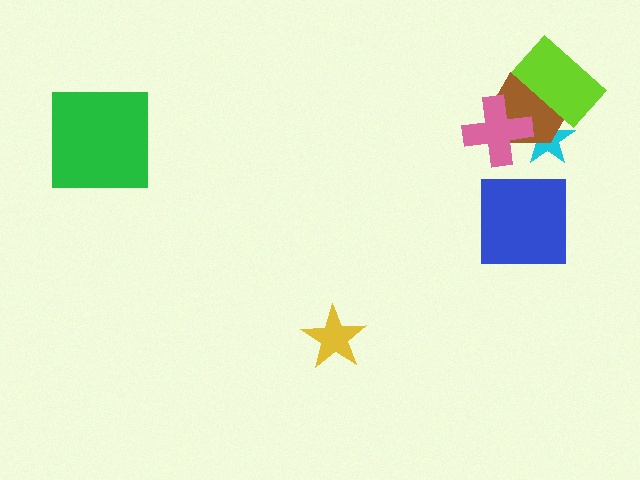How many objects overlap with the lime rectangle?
2 objects overlap with the lime rectangle.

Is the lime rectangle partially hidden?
No, no other shape covers it.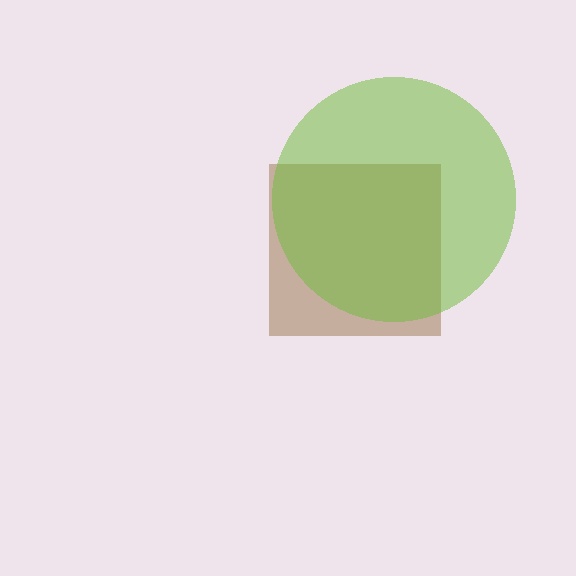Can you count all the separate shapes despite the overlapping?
Yes, there are 2 separate shapes.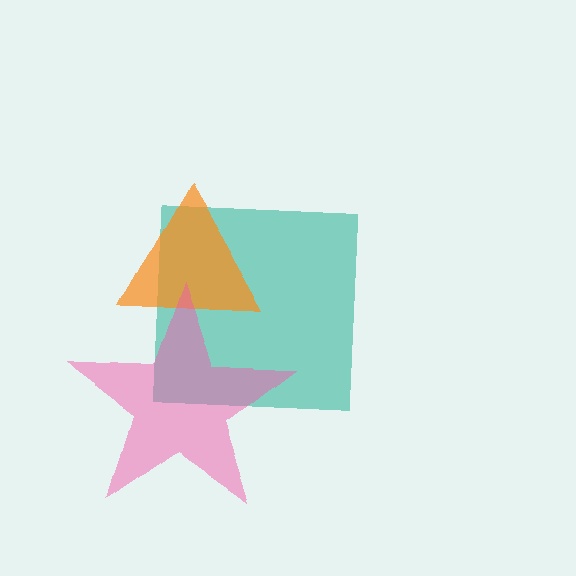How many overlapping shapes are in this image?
There are 3 overlapping shapes in the image.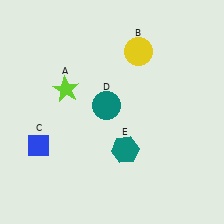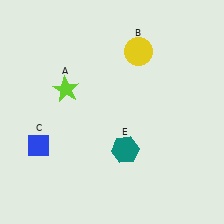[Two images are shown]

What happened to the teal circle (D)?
The teal circle (D) was removed in Image 2. It was in the top-left area of Image 1.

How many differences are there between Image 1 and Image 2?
There is 1 difference between the two images.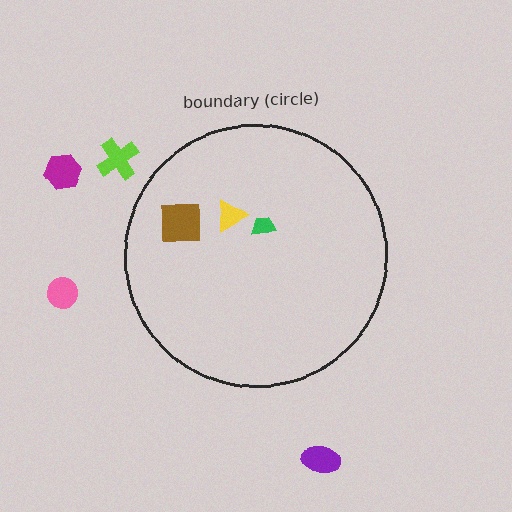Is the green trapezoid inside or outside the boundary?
Inside.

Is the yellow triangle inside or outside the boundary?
Inside.